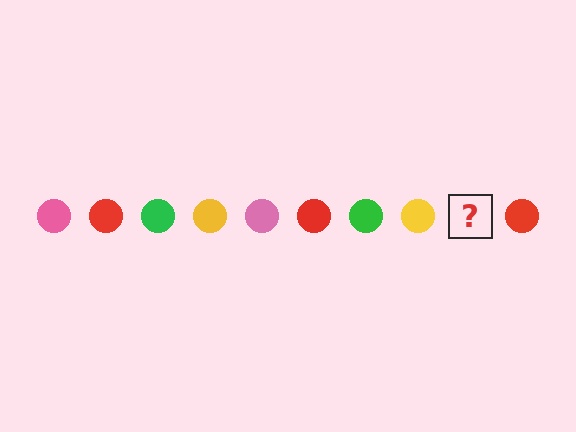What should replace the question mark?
The question mark should be replaced with a pink circle.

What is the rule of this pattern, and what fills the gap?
The rule is that the pattern cycles through pink, red, green, yellow circles. The gap should be filled with a pink circle.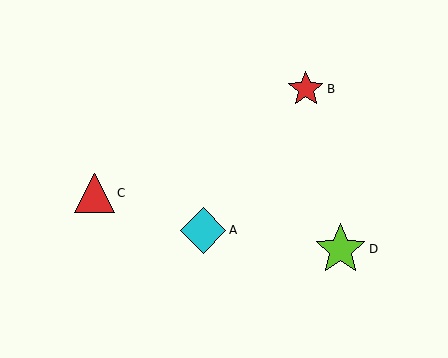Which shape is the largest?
The lime star (labeled D) is the largest.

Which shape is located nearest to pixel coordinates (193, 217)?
The cyan diamond (labeled A) at (203, 230) is nearest to that location.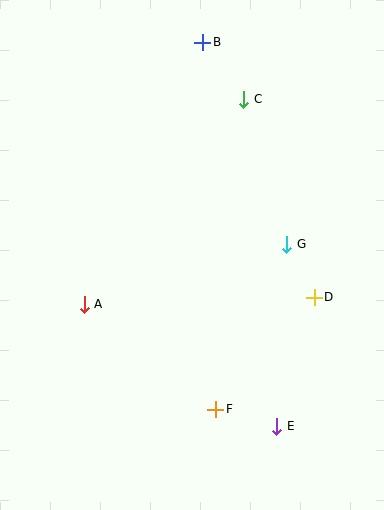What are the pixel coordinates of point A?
Point A is at (84, 304).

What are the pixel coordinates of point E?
Point E is at (277, 426).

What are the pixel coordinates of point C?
Point C is at (244, 99).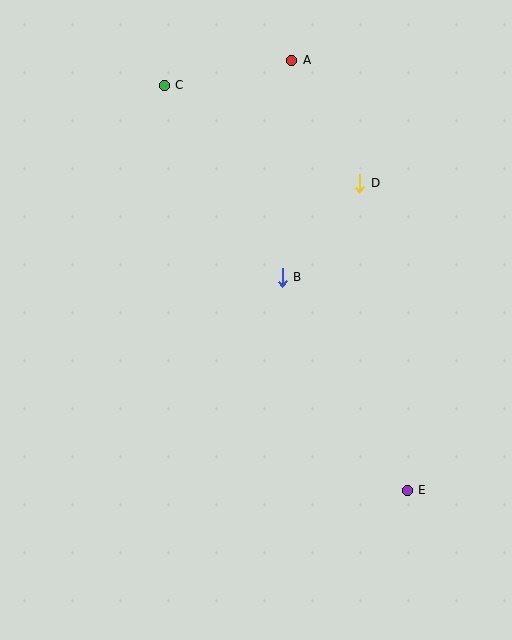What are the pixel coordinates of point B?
Point B is at (282, 277).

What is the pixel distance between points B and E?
The distance between B and E is 247 pixels.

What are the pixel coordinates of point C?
Point C is at (164, 85).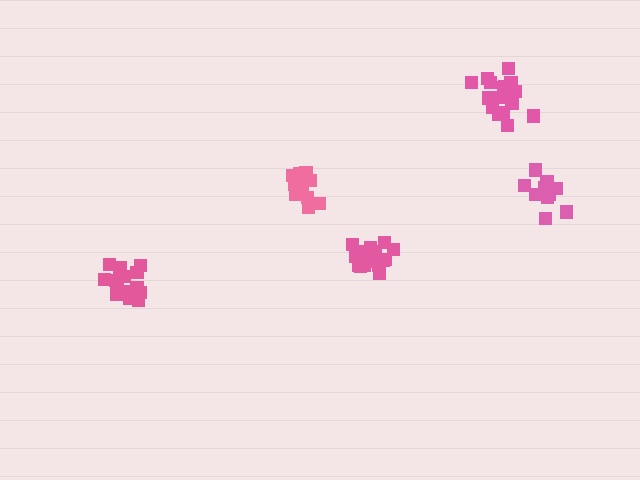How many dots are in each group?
Group 1: 18 dots, Group 2: 16 dots, Group 3: 12 dots, Group 4: 15 dots, Group 5: 12 dots (73 total).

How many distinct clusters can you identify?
There are 5 distinct clusters.